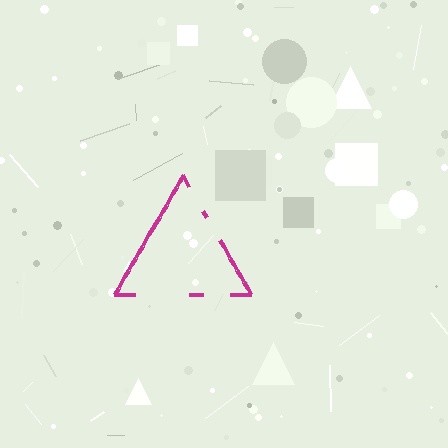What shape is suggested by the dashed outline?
The dashed outline suggests a triangle.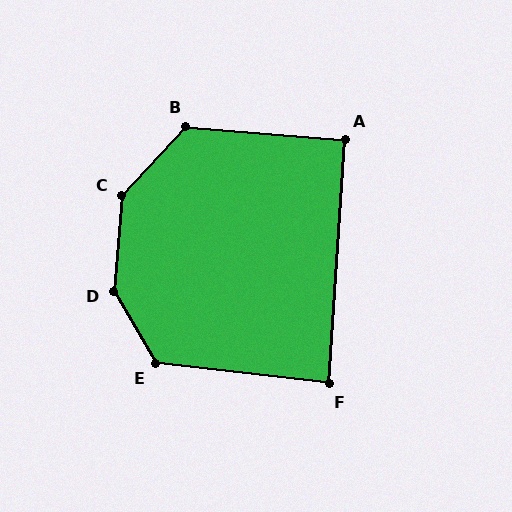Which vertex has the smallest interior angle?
F, at approximately 87 degrees.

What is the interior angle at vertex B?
Approximately 128 degrees (obtuse).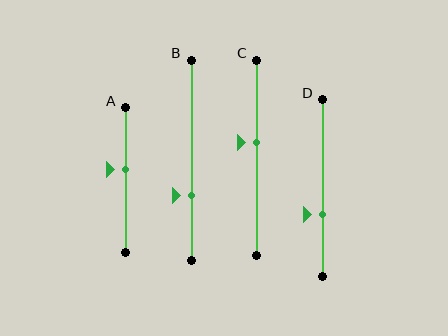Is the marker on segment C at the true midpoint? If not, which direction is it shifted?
No, the marker on segment C is shifted upward by about 8% of the segment length.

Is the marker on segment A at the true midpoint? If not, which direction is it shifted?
No, the marker on segment A is shifted upward by about 7% of the segment length.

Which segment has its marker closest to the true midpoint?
Segment A has its marker closest to the true midpoint.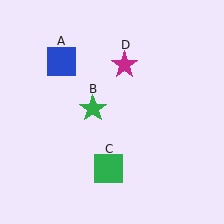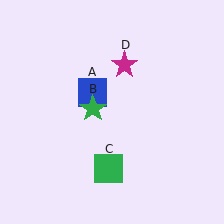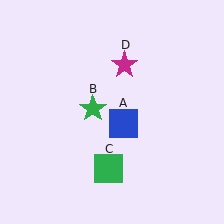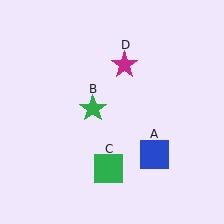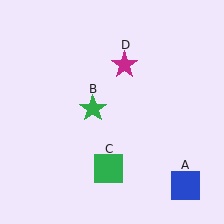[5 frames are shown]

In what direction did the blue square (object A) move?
The blue square (object A) moved down and to the right.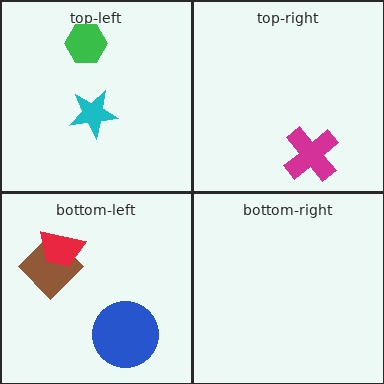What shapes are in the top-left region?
The cyan star, the green hexagon.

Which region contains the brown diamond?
The bottom-left region.